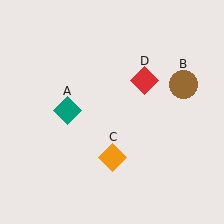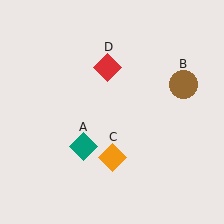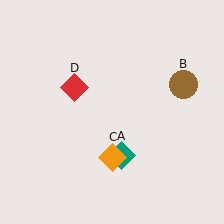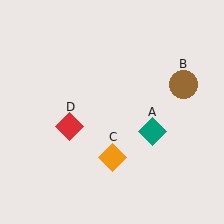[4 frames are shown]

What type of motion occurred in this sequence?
The teal diamond (object A), red diamond (object D) rotated counterclockwise around the center of the scene.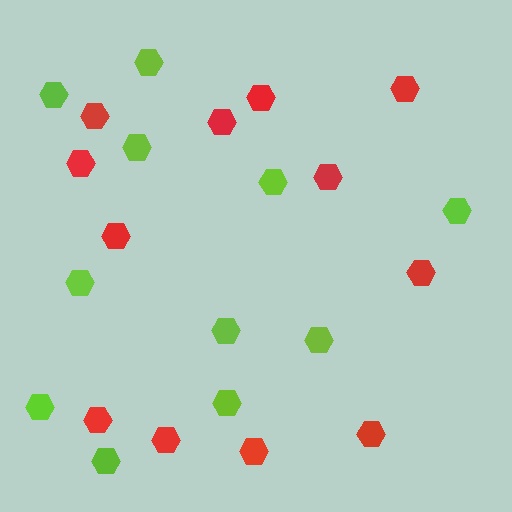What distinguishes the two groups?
There are 2 groups: one group of lime hexagons (11) and one group of red hexagons (12).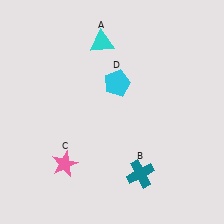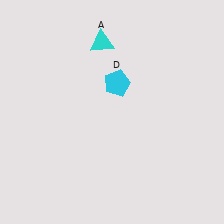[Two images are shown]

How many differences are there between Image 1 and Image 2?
There are 2 differences between the two images.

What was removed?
The teal cross (B), the pink star (C) were removed in Image 2.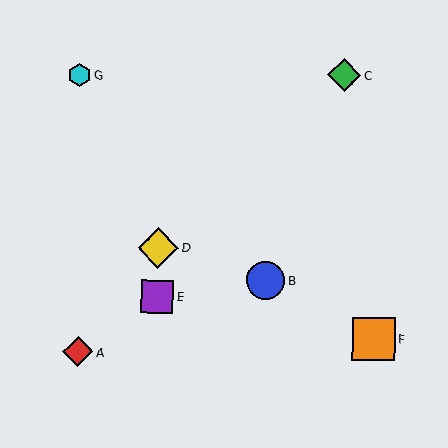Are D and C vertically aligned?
No, D is at x≈158 and C is at x≈344.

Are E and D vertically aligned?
Yes, both are at x≈157.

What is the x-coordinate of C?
Object C is at x≈344.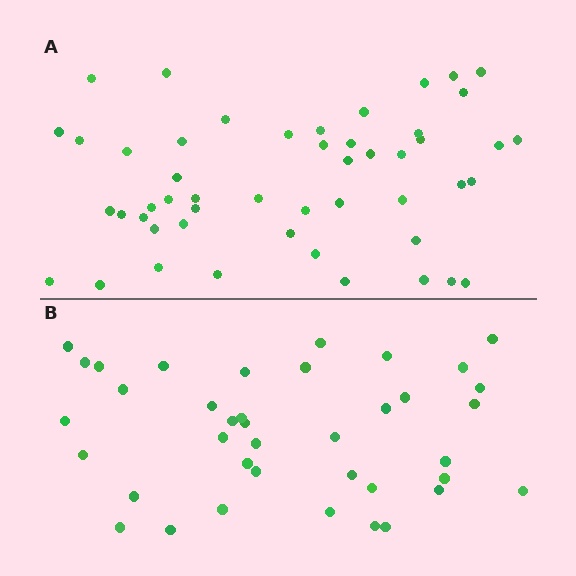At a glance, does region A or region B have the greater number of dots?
Region A (the top region) has more dots.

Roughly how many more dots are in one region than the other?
Region A has roughly 12 or so more dots than region B.